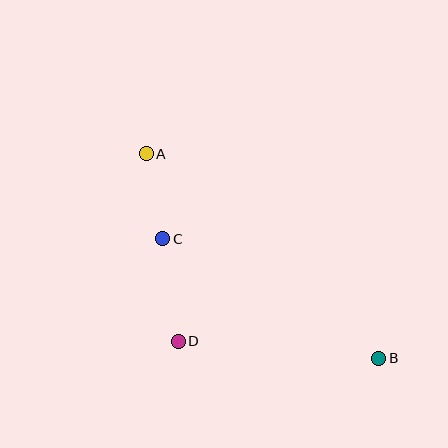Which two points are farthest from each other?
Points A and B are farthest from each other.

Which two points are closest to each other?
Points A and C are closest to each other.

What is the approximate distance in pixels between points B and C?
The distance between B and C is approximately 247 pixels.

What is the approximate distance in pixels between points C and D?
The distance between C and D is approximately 104 pixels.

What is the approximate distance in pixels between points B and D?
The distance between B and D is approximately 201 pixels.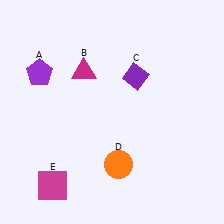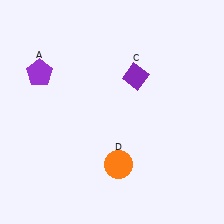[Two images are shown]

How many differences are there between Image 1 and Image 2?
There are 2 differences between the two images.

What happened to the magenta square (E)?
The magenta square (E) was removed in Image 2. It was in the bottom-left area of Image 1.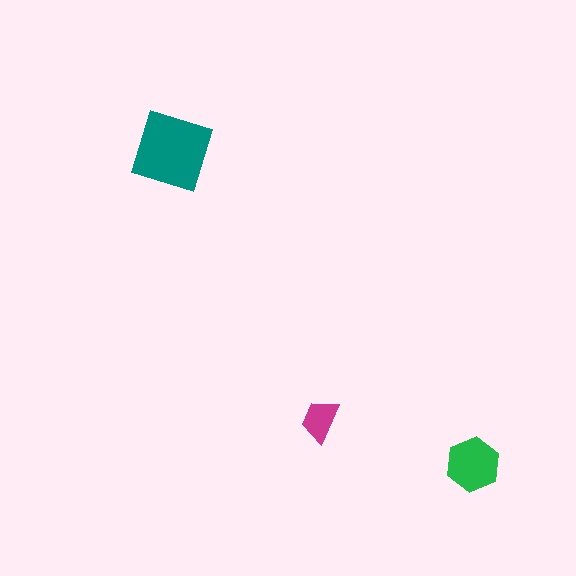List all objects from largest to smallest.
The teal square, the green hexagon, the magenta trapezoid.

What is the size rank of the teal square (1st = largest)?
1st.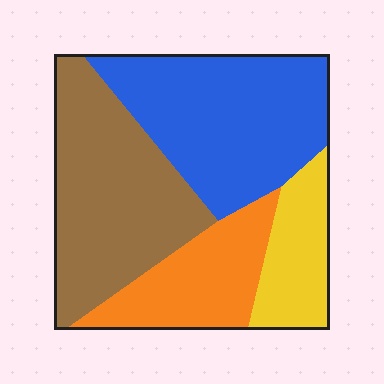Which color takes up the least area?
Yellow, at roughly 15%.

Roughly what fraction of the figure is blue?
Blue covers 34% of the figure.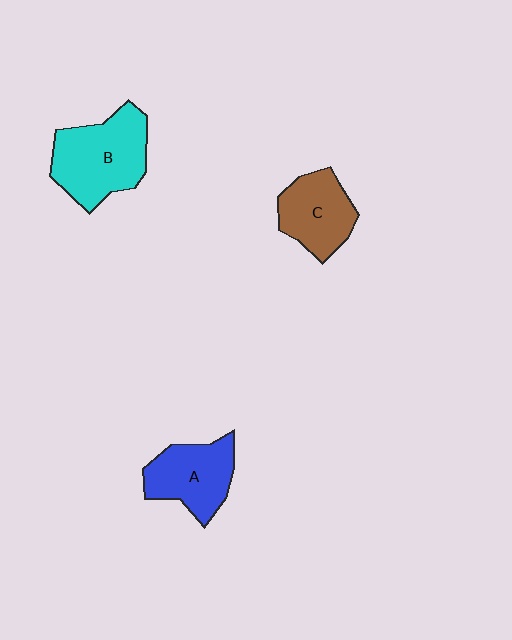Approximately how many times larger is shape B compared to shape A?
Approximately 1.3 times.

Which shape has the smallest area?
Shape C (brown).